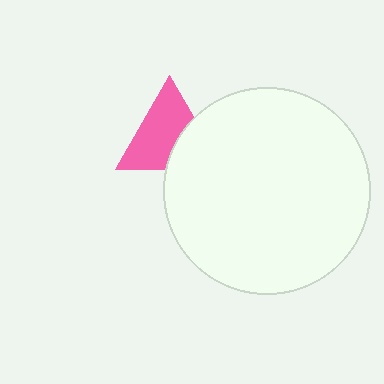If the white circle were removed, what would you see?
You would see the complete pink triangle.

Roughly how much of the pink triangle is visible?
Most of it is visible (roughly 66%).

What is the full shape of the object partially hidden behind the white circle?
The partially hidden object is a pink triangle.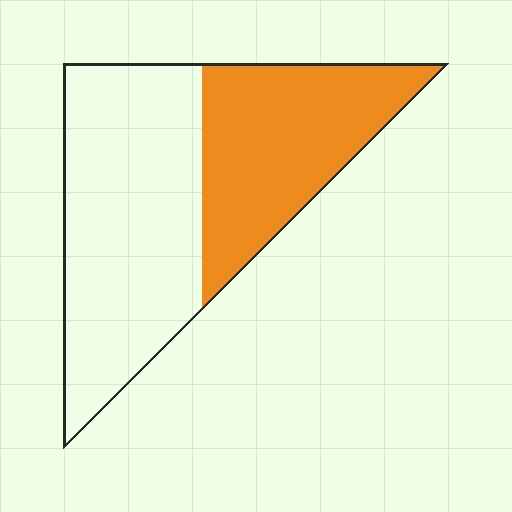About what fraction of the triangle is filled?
About two fifths (2/5).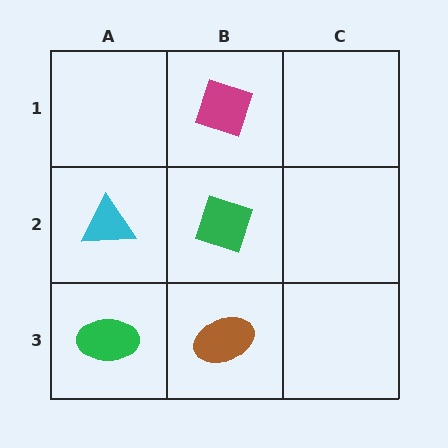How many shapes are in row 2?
2 shapes.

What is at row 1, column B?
A magenta diamond.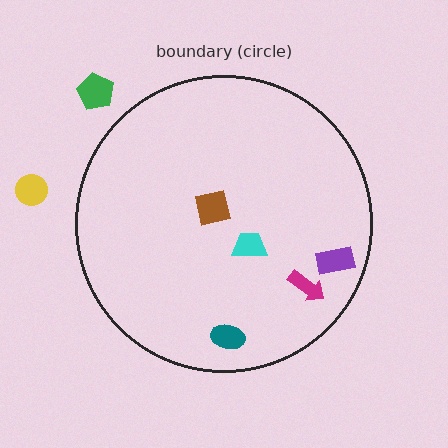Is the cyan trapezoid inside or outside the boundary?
Inside.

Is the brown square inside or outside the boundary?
Inside.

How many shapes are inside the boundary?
5 inside, 2 outside.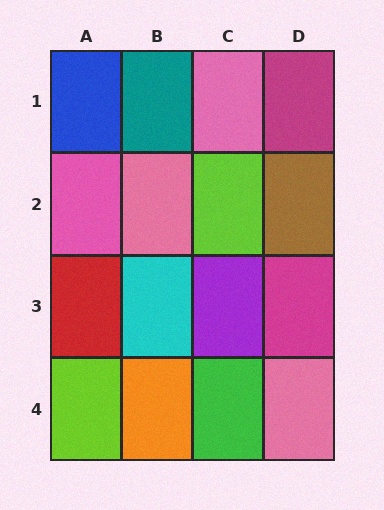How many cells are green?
1 cell is green.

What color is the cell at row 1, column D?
Magenta.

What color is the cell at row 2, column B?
Pink.